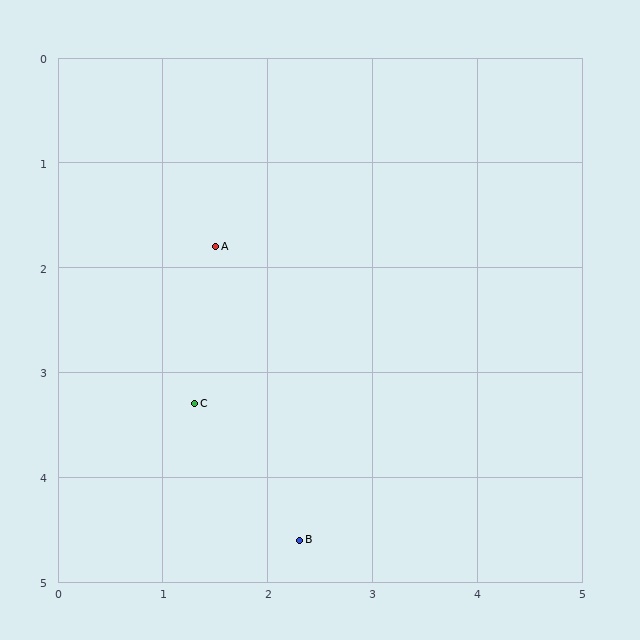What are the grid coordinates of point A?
Point A is at approximately (1.5, 1.8).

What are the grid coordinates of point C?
Point C is at approximately (1.3, 3.3).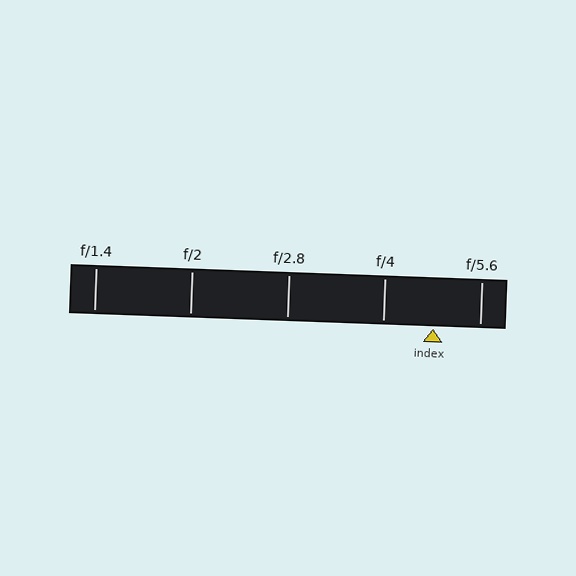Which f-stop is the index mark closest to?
The index mark is closest to f/5.6.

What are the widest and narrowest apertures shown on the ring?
The widest aperture shown is f/1.4 and the narrowest is f/5.6.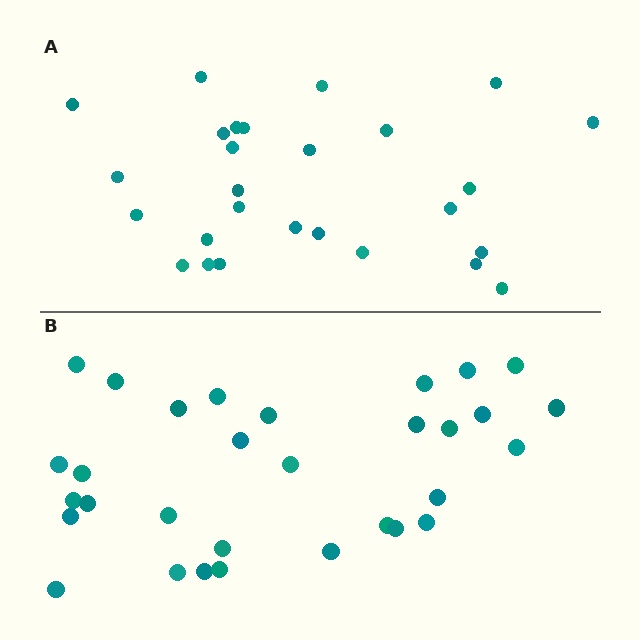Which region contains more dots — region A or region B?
Region B (the bottom region) has more dots.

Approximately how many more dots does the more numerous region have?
Region B has about 4 more dots than region A.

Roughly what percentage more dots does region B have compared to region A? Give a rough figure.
About 15% more.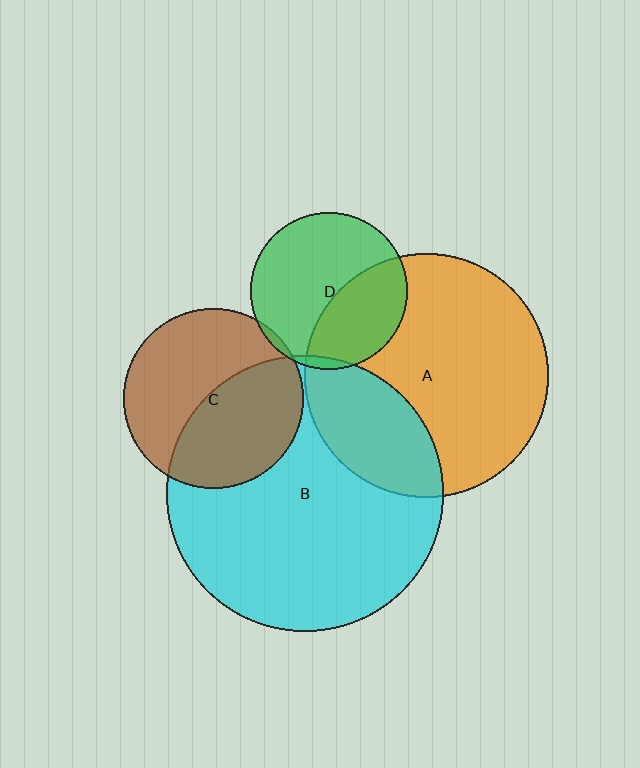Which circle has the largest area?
Circle B (cyan).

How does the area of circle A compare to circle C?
Approximately 1.8 times.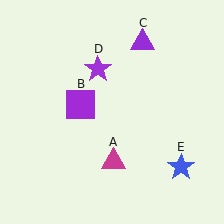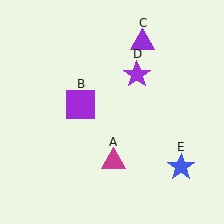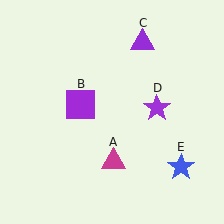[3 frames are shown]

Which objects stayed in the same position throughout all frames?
Magenta triangle (object A) and purple square (object B) and purple triangle (object C) and blue star (object E) remained stationary.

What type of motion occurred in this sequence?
The purple star (object D) rotated clockwise around the center of the scene.